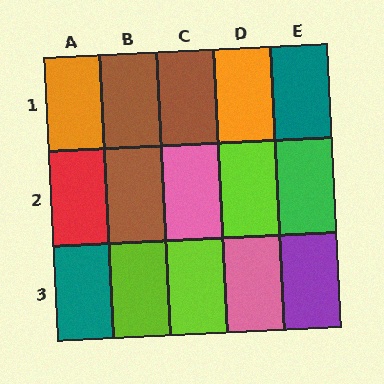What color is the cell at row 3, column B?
Lime.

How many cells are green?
1 cell is green.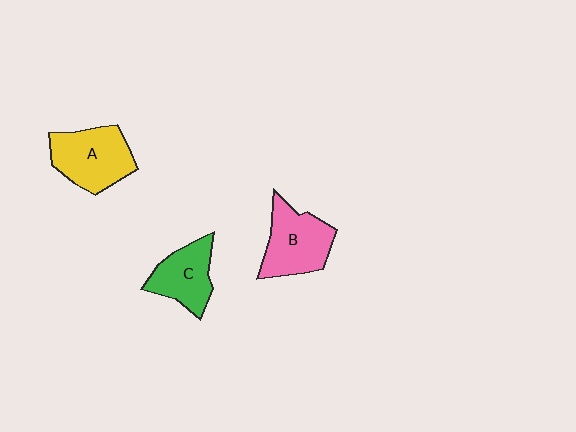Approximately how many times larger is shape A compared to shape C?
Approximately 1.3 times.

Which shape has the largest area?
Shape A (yellow).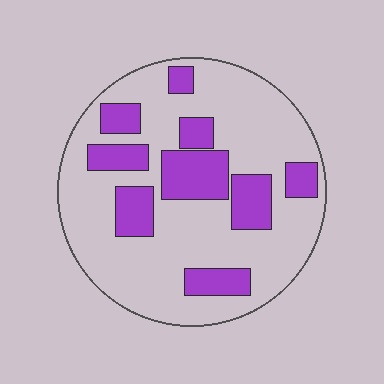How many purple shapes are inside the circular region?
9.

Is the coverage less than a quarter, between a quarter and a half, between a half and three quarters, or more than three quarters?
Between a quarter and a half.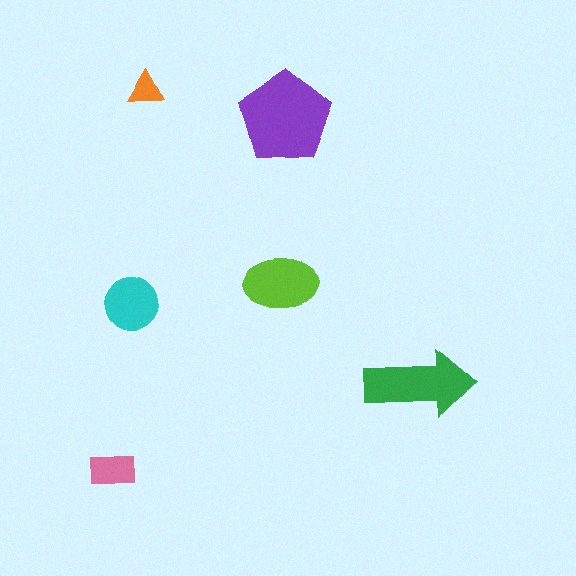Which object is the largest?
The purple pentagon.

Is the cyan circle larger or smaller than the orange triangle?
Larger.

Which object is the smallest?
The orange triangle.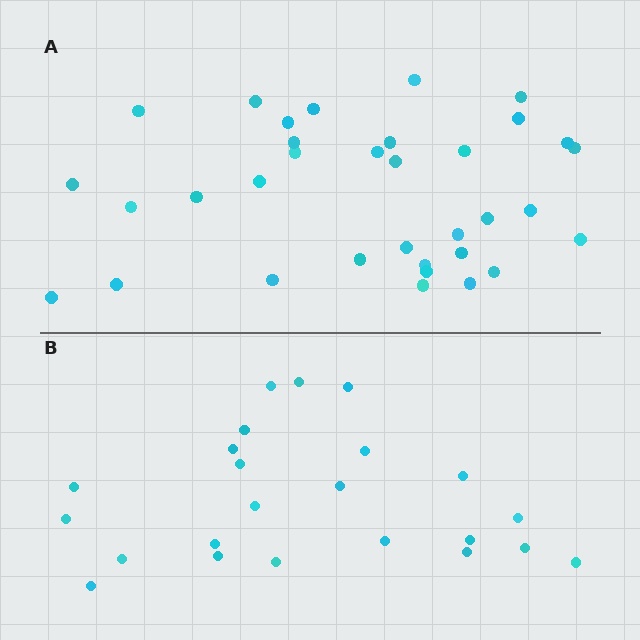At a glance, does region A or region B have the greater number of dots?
Region A (the top region) has more dots.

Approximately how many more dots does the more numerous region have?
Region A has roughly 12 or so more dots than region B.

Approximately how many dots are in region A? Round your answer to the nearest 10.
About 30 dots. (The exact count is 34, which rounds to 30.)